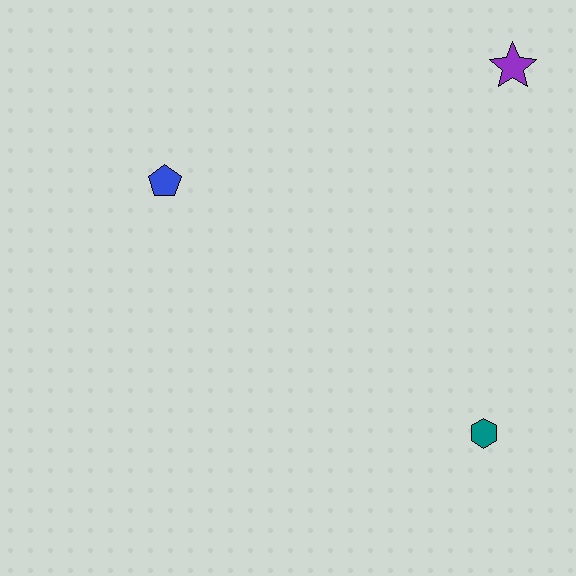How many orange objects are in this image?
There are no orange objects.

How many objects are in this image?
There are 3 objects.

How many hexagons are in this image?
There is 1 hexagon.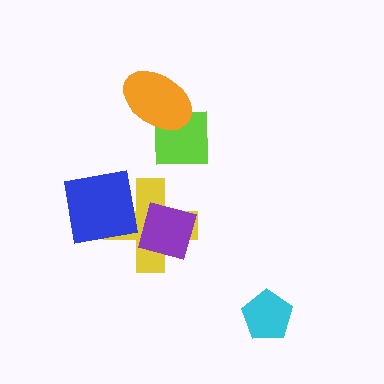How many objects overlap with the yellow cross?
2 objects overlap with the yellow cross.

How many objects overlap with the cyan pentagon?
0 objects overlap with the cyan pentagon.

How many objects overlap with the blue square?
1 object overlaps with the blue square.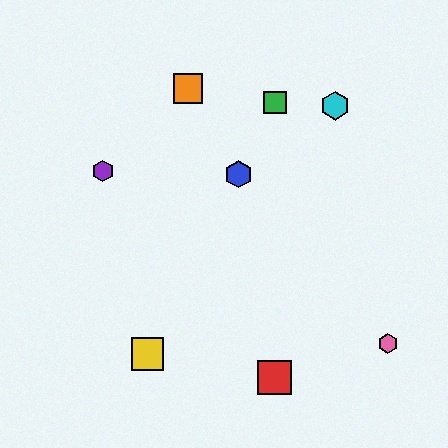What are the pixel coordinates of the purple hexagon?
The purple hexagon is at (103, 171).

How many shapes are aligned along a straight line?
3 shapes (the blue hexagon, the green square, the yellow square) are aligned along a straight line.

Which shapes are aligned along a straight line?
The blue hexagon, the green square, the yellow square are aligned along a straight line.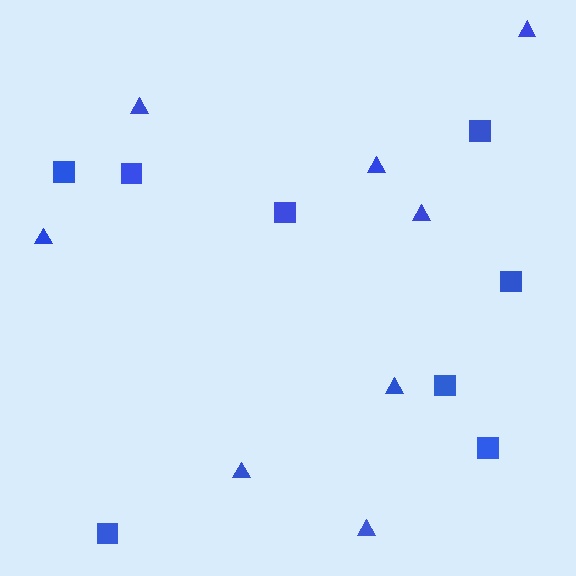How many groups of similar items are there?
There are 2 groups: one group of triangles (8) and one group of squares (8).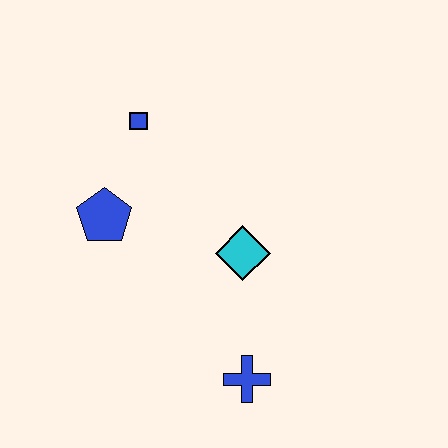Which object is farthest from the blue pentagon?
The blue cross is farthest from the blue pentagon.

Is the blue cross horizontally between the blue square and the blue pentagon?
No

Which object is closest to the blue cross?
The cyan diamond is closest to the blue cross.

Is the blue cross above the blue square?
No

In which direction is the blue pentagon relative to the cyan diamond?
The blue pentagon is to the left of the cyan diamond.